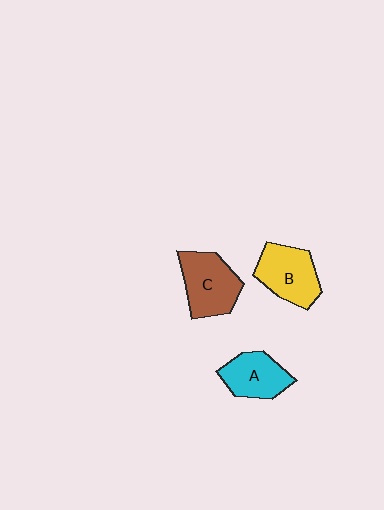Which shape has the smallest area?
Shape A (cyan).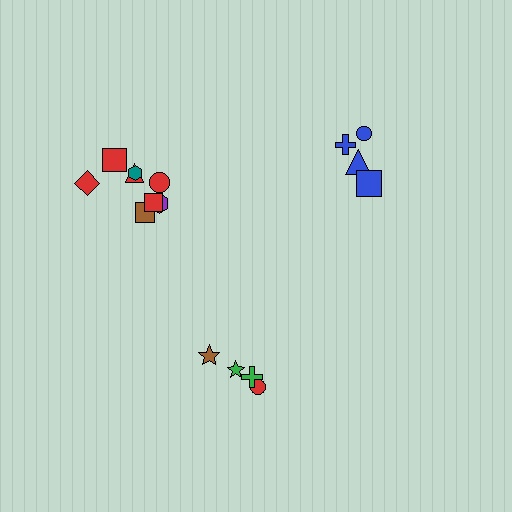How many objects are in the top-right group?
There are 4 objects.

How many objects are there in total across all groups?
There are 16 objects.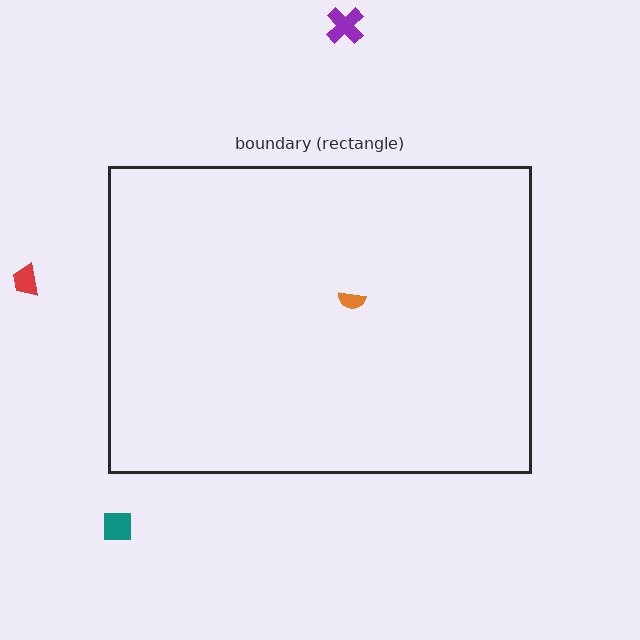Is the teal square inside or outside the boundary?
Outside.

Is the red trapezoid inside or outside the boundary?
Outside.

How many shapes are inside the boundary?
1 inside, 3 outside.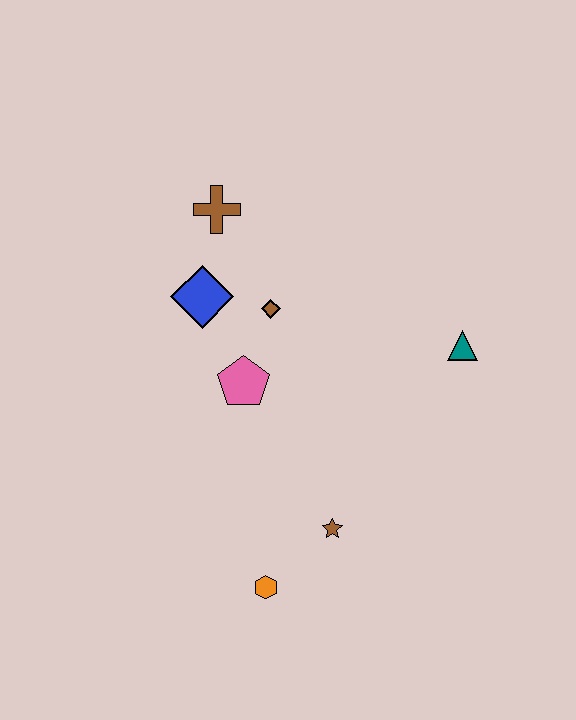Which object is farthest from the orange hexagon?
The brown cross is farthest from the orange hexagon.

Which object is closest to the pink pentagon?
The brown diamond is closest to the pink pentagon.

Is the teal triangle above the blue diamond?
No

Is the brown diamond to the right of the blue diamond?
Yes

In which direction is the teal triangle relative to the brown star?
The teal triangle is above the brown star.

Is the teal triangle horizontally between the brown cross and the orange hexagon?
No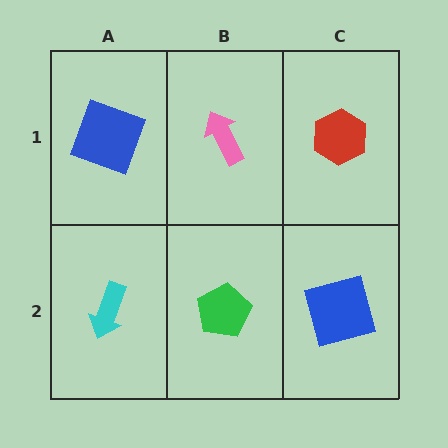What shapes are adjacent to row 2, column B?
A pink arrow (row 1, column B), a cyan arrow (row 2, column A), a blue square (row 2, column C).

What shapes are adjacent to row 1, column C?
A blue square (row 2, column C), a pink arrow (row 1, column B).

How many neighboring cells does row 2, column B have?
3.